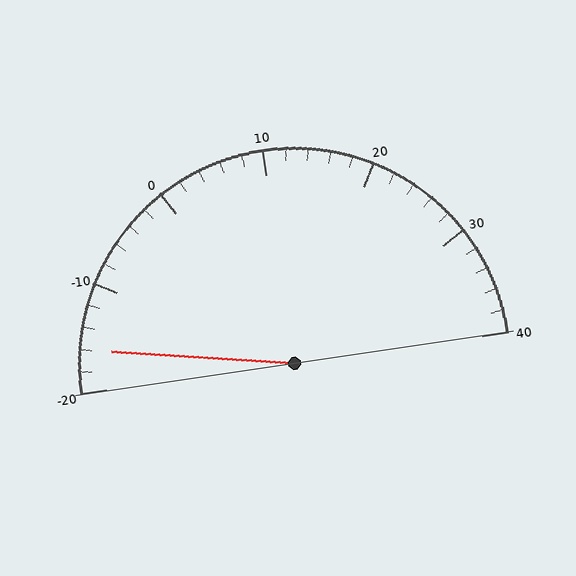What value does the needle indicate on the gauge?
The needle indicates approximately -16.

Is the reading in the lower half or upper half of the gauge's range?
The reading is in the lower half of the range (-20 to 40).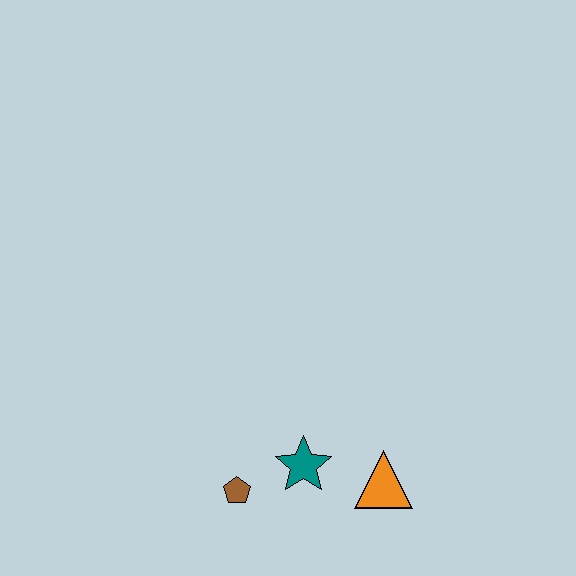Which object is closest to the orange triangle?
The teal star is closest to the orange triangle.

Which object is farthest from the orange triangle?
The brown pentagon is farthest from the orange triangle.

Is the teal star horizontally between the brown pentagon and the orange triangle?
Yes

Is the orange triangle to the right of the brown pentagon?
Yes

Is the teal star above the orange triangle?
Yes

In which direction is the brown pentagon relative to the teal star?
The brown pentagon is to the left of the teal star.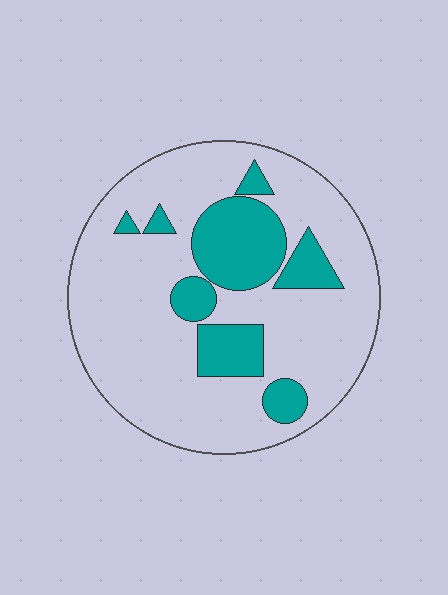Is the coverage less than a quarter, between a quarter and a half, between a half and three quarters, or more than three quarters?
Less than a quarter.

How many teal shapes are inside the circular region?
8.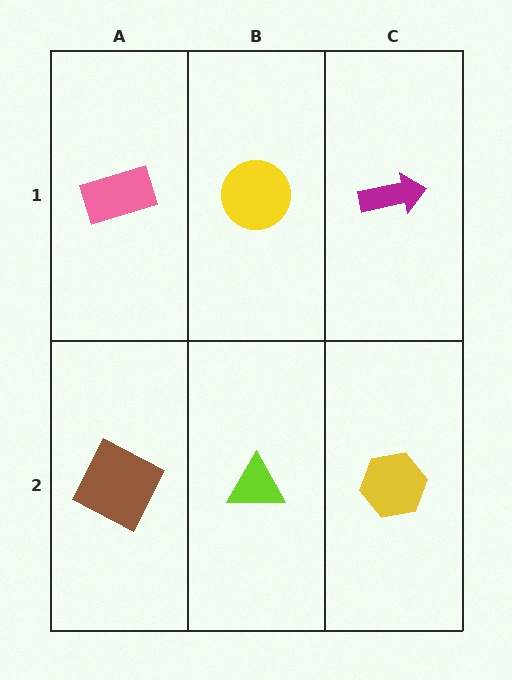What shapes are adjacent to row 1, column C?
A yellow hexagon (row 2, column C), a yellow circle (row 1, column B).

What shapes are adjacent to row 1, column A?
A brown square (row 2, column A), a yellow circle (row 1, column B).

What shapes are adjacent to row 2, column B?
A yellow circle (row 1, column B), a brown square (row 2, column A), a yellow hexagon (row 2, column C).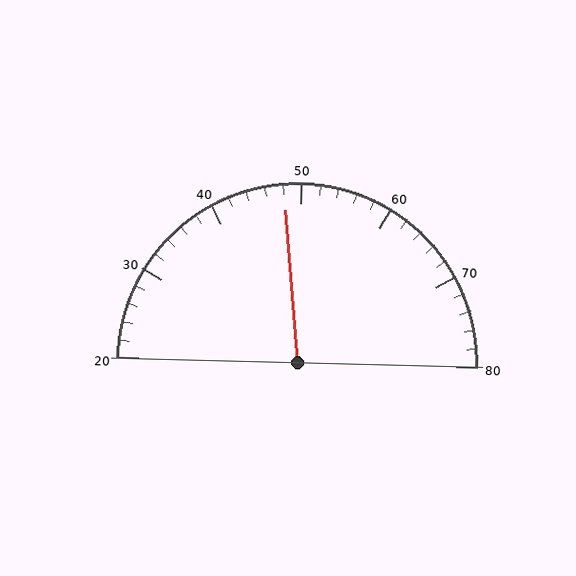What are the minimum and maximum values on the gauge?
The gauge ranges from 20 to 80.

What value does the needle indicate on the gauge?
The needle indicates approximately 48.